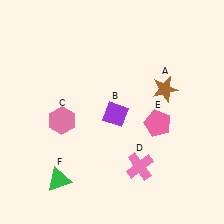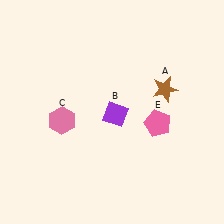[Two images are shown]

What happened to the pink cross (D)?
The pink cross (D) was removed in Image 2. It was in the bottom-right area of Image 1.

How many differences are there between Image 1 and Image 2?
There are 2 differences between the two images.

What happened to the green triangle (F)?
The green triangle (F) was removed in Image 2. It was in the bottom-left area of Image 1.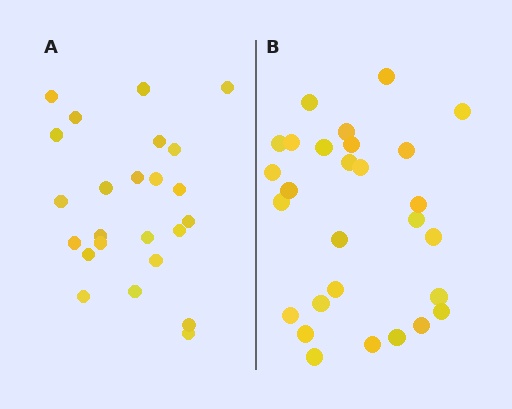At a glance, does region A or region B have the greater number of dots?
Region B (the right region) has more dots.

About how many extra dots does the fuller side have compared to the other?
Region B has about 4 more dots than region A.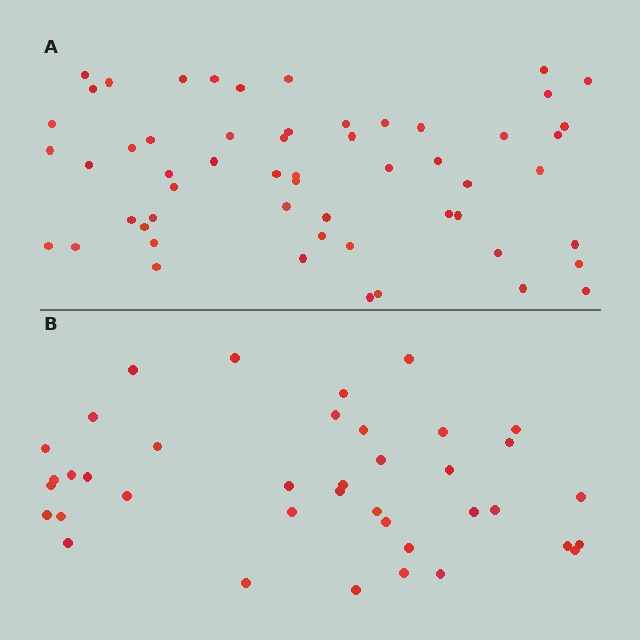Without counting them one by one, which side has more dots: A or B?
Region A (the top region) has more dots.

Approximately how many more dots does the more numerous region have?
Region A has approximately 15 more dots than region B.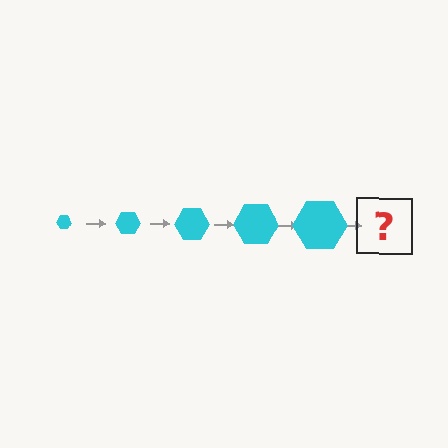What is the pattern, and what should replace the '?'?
The pattern is that the hexagon gets progressively larger each step. The '?' should be a cyan hexagon, larger than the previous one.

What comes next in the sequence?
The next element should be a cyan hexagon, larger than the previous one.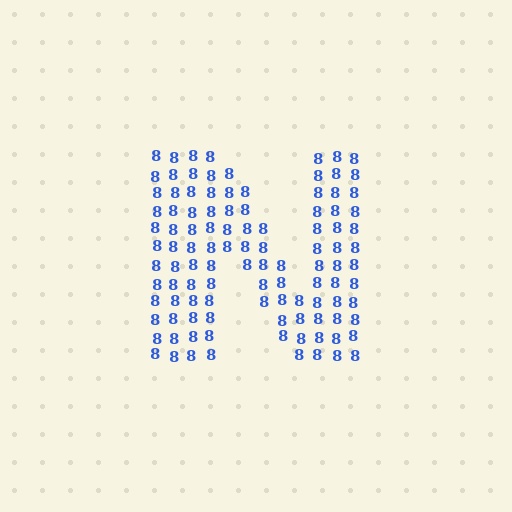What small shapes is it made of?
It is made of small digit 8's.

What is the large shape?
The large shape is the letter N.